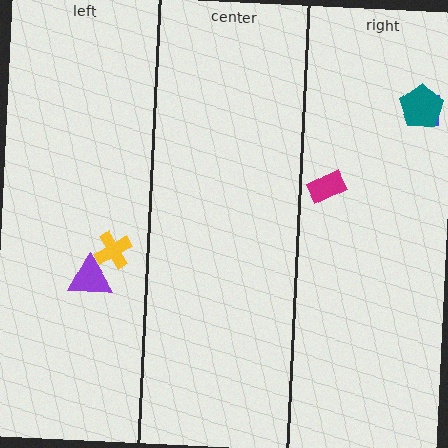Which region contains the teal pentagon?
The right region.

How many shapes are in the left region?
2.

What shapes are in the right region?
The magenta rectangle, the blue square, the teal pentagon.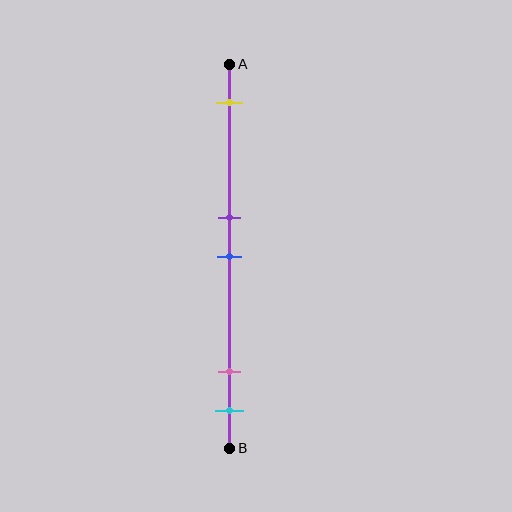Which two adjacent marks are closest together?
The purple and blue marks are the closest adjacent pair.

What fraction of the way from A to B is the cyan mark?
The cyan mark is approximately 90% (0.9) of the way from A to B.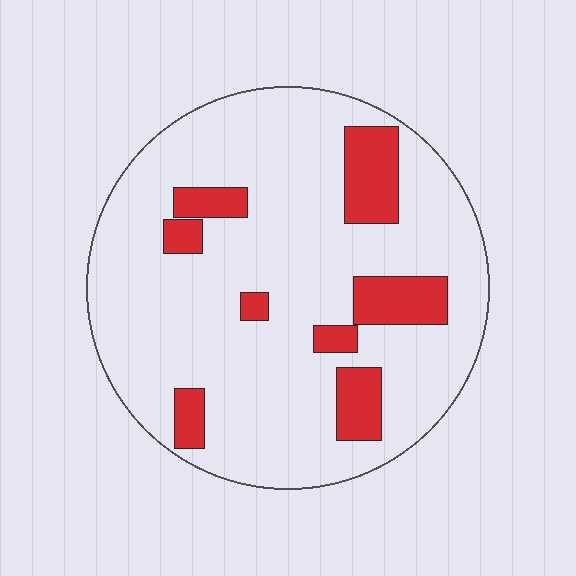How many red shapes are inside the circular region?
8.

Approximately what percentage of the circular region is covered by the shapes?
Approximately 15%.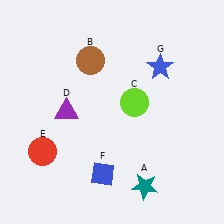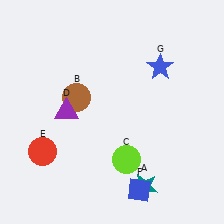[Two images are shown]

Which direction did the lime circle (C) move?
The lime circle (C) moved down.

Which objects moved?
The objects that moved are: the brown circle (B), the lime circle (C), the blue diamond (F).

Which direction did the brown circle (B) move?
The brown circle (B) moved down.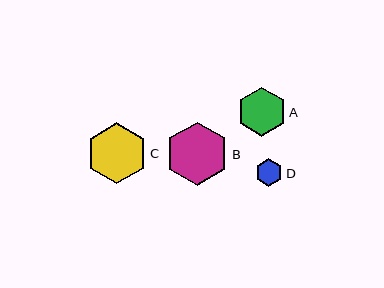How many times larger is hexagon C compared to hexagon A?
Hexagon C is approximately 1.2 times the size of hexagon A.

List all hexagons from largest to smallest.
From largest to smallest: B, C, A, D.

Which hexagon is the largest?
Hexagon B is the largest with a size of approximately 63 pixels.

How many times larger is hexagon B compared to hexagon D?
Hexagon B is approximately 2.3 times the size of hexagon D.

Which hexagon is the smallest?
Hexagon D is the smallest with a size of approximately 27 pixels.